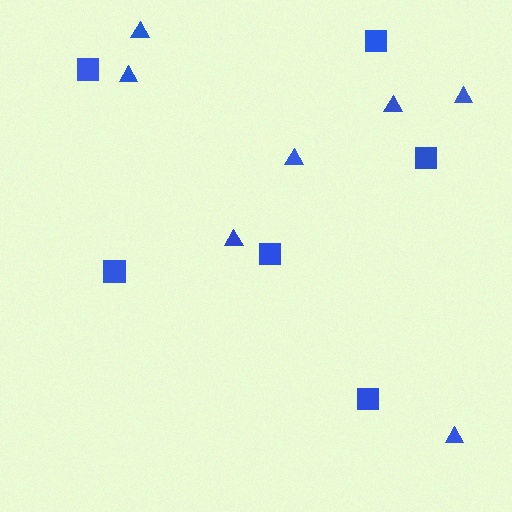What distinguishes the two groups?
There are 2 groups: one group of triangles (7) and one group of squares (6).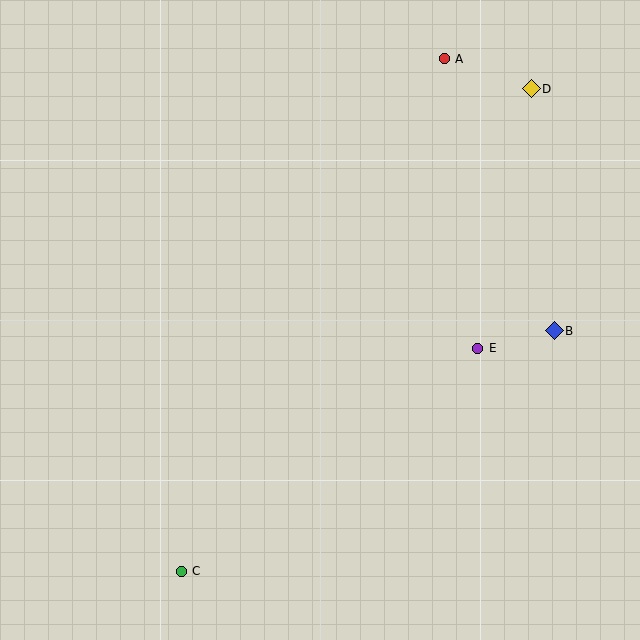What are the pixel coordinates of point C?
Point C is at (181, 571).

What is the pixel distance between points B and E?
The distance between B and E is 78 pixels.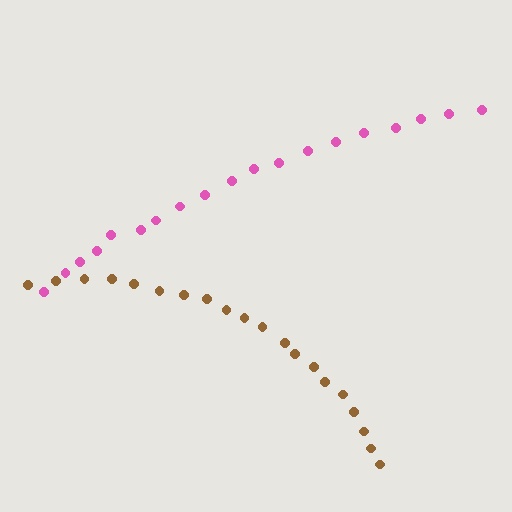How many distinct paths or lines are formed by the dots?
There are 2 distinct paths.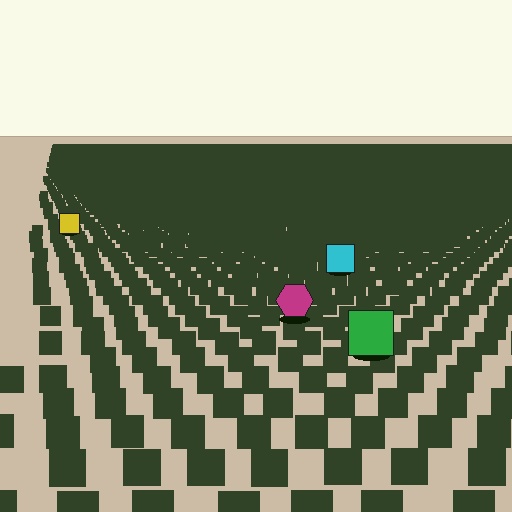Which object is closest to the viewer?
The green square is closest. The texture marks near it are larger and more spread out.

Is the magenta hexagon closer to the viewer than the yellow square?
Yes. The magenta hexagon is closer — you can tell from the texture gradient: the ground texture is coarser near it.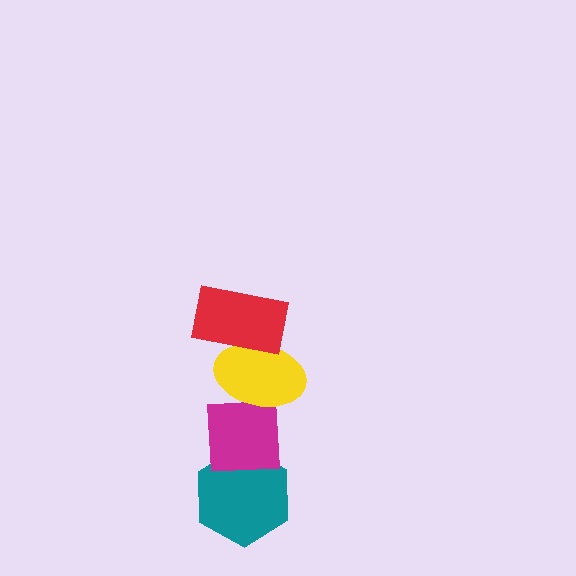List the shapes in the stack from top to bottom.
From top to bottom: the red rectangle, the yellow ellipse, the magenta square, the teal hexagon.